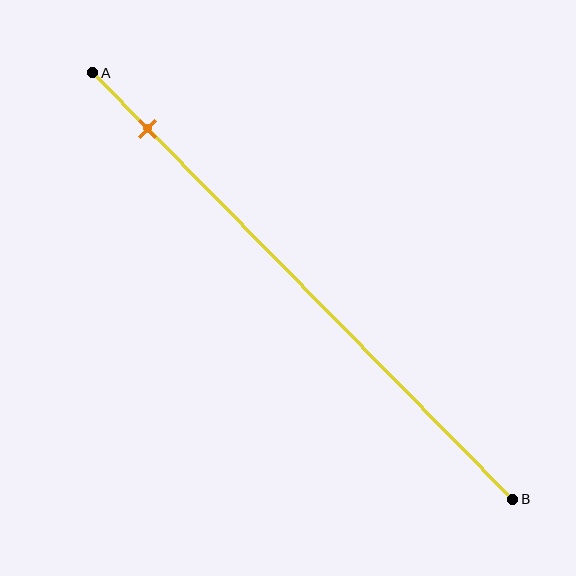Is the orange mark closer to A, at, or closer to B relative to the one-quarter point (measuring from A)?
The orange mark is closer to point A than the one-quarter point of segment AB.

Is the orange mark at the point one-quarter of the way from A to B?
No, the mark is at about 15% from A, not at the 25% one-quarter point.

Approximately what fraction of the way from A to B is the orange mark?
The orange mark is approximately 15% of the way from A to B.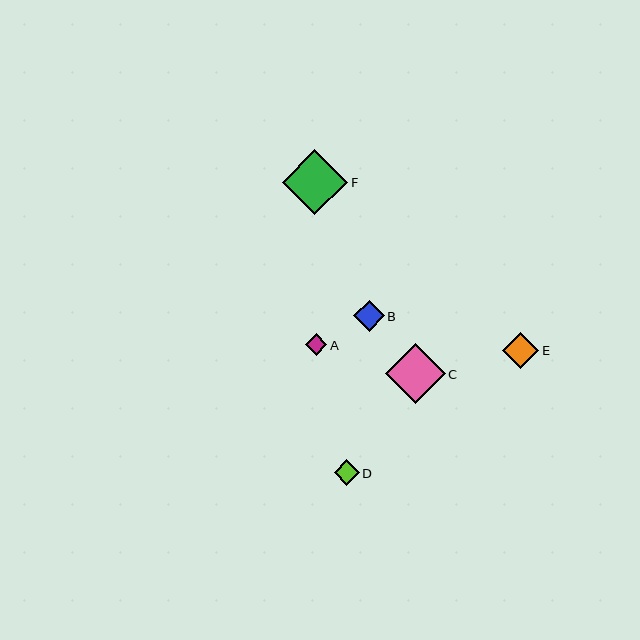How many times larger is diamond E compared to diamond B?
Diamond E is approximately 1.2 times the size of diamond B.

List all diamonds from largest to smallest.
From largest to smallest: F, C, E, B, D, A.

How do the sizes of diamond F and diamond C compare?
Diamond F and diamond C are approximately the same size.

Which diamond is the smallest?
Diamond A is the smallest with a size of approximately 21 pixels.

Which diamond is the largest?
Diamond F is the largest with a size of approximately 65 pixels.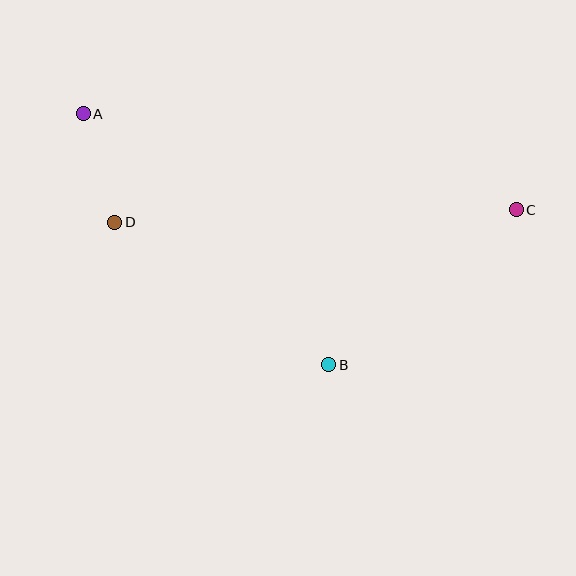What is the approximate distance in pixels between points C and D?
The distance between C and D is approximately 402 pixels.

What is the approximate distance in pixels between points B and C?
The distance between B and C is approximately 243 pixels.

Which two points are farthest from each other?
Points A and C are farthest from each other.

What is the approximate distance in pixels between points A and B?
The distance between A and B is approximately 351 pixels.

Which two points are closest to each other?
Points A and D are closest to each other.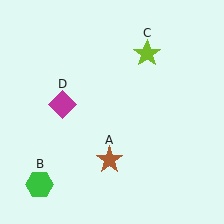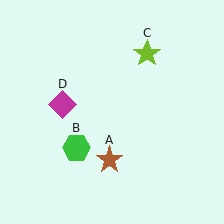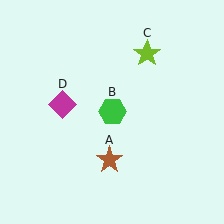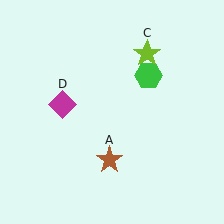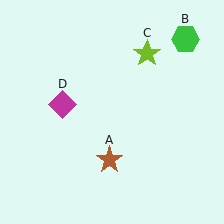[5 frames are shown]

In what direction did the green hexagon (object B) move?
The green hexagon (object B) moved up and to the right.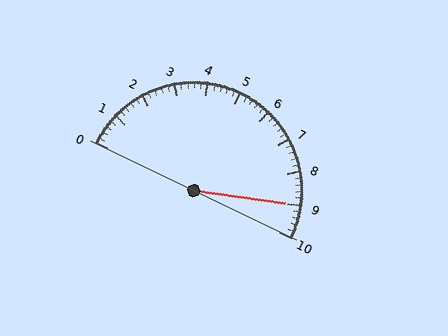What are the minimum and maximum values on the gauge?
The gauge ranges from 0 to 10.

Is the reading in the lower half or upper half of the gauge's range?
The reading is in the upper half of the range (0 to 10).